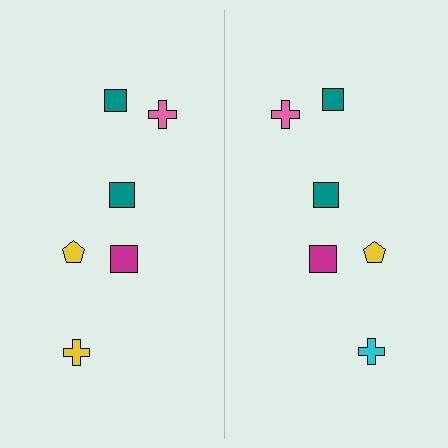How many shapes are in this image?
There are 12 shapes in this image.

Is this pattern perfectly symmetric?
No, the pattern is not perfectly symmetric. The cyan cross on the right side breaks the symmetry — its mirror counterpart is yellow.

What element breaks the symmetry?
The cyan cross on the right side breaks the symmetry — its mirror counterpart is yellow.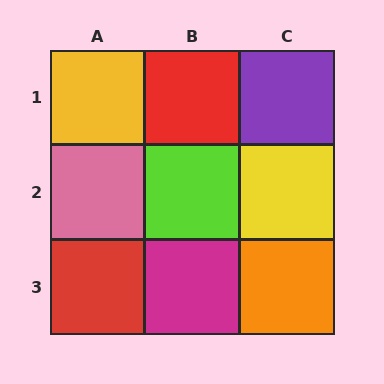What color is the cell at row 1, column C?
Purple.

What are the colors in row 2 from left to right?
Pink, lime, yellow.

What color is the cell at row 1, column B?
Red.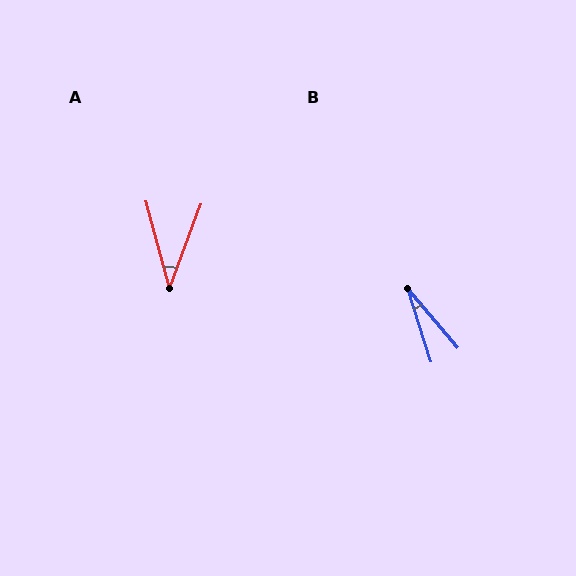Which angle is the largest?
A, at approximately 35 degrees.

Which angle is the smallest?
B, at approximately 23 degrees.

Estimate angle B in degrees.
Approximately 23 degrees.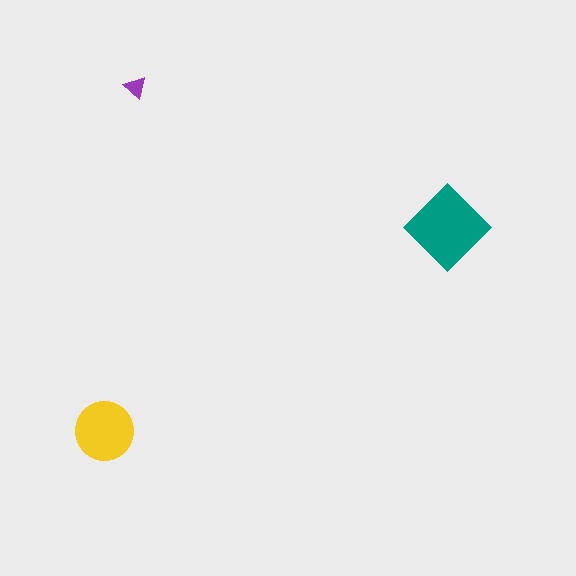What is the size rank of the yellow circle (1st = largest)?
2nd.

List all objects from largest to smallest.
The teal diamond, the yellow circle, the purple triangle.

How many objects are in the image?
There are 3 objects in the image.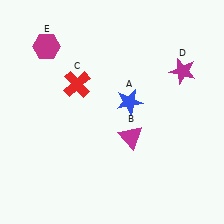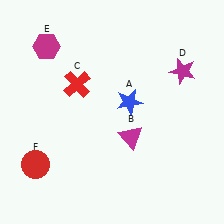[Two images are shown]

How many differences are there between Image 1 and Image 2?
There is 1 difference between the two images.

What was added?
A red circle (F) was added in Image 2.